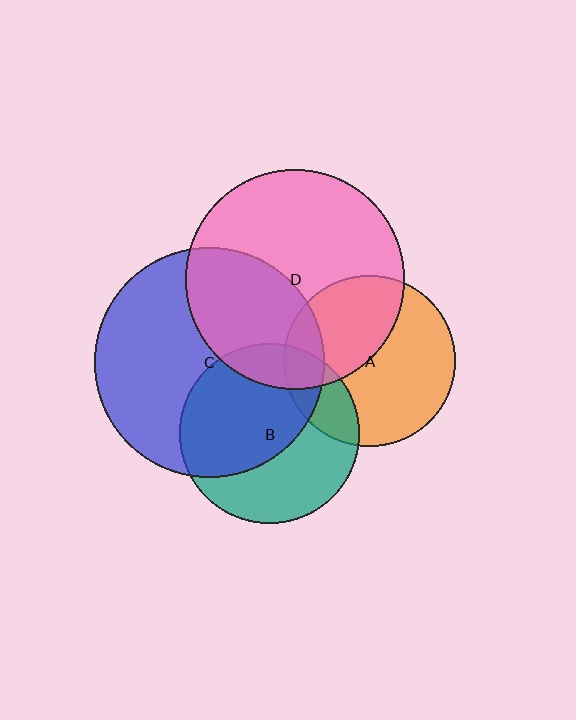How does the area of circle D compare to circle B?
Approximately 1.5 times.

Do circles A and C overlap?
Yes.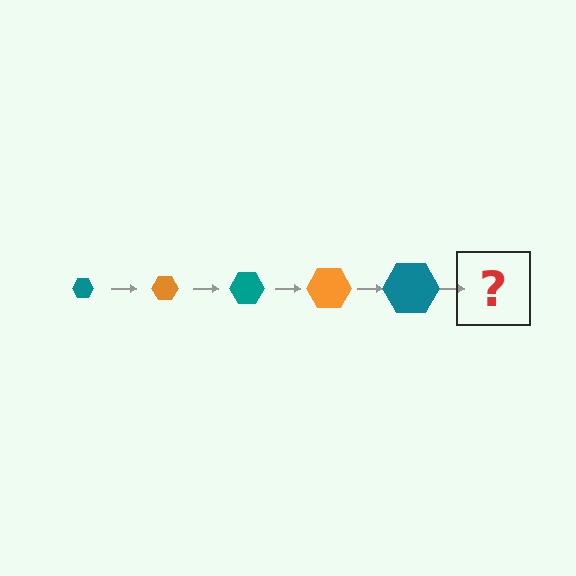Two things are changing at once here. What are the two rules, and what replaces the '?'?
The two rules are that the hexagon grows larger each step and the color cycles through teal and orange. The '?' should be an orange hexagon, larger than the previous one.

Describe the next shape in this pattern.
It should be an orange hexagon, larger than the previous one.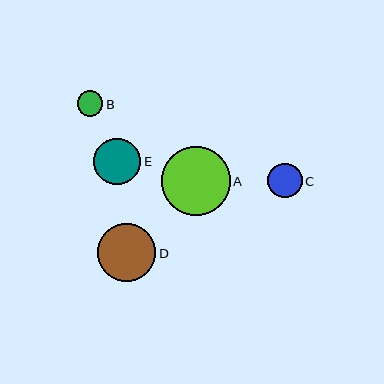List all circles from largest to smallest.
From largest to smallest: A, D, E, C, B.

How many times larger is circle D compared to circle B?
Circle D is approximately 2.3 times the size of circle B.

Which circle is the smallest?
Circle B is the smallest with a size of approximately 25 pixels.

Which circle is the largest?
Circle A is the largest with a size of approximately 69 pixels.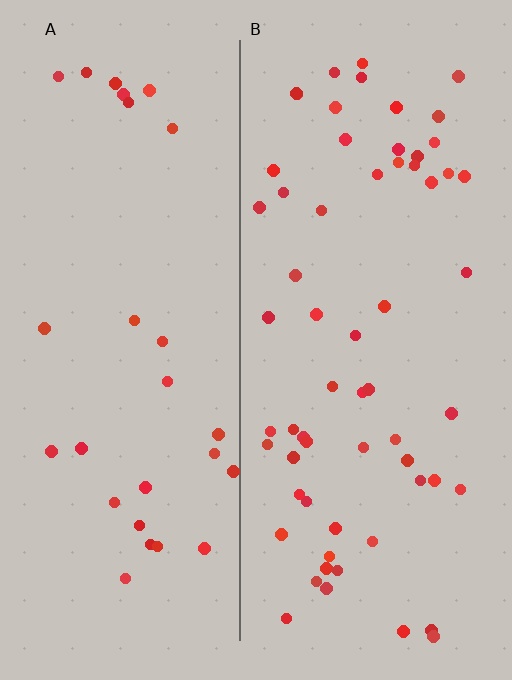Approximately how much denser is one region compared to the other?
Approximately 2.2× — region B over region A.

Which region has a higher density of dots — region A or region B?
B (the right).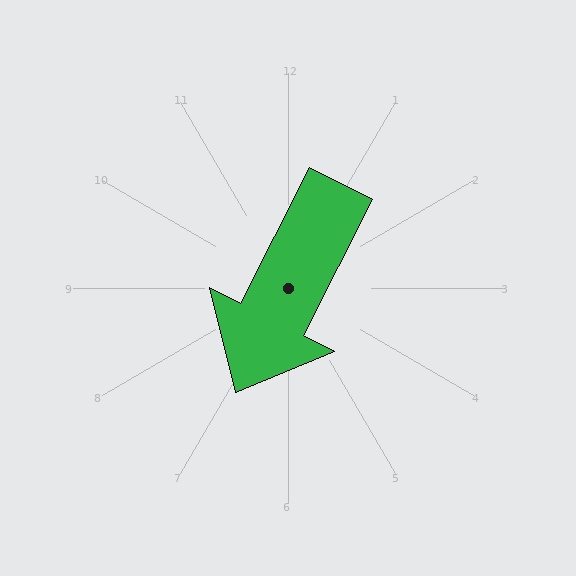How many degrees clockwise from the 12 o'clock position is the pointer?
Approximately 207 degrees.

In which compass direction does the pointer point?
Southwest.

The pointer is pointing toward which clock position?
Roughly 7 o'clock.